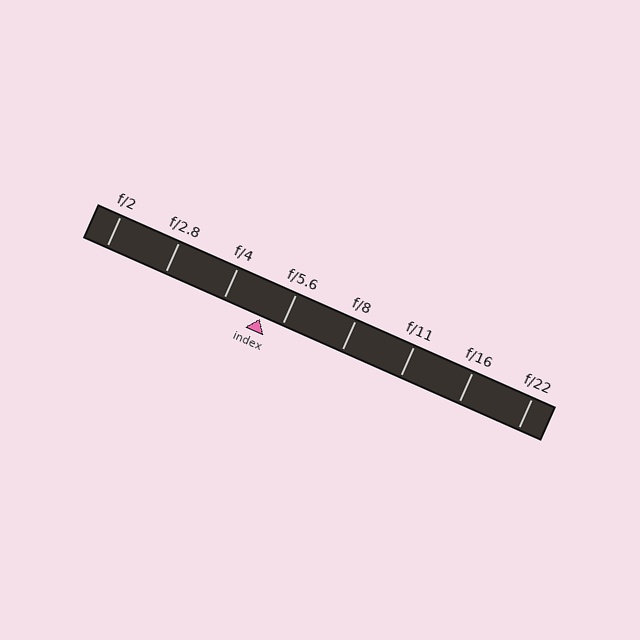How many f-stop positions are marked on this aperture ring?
There are 8 f-stop positions marked.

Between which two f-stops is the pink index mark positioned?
The index mark is between f/4 and f/5.6.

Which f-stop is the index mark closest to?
The index mark is closest to f/5.6.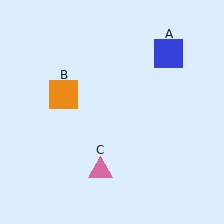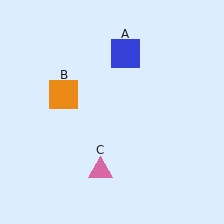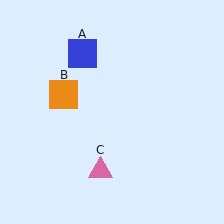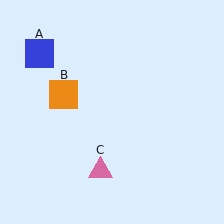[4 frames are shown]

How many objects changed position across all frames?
1 object changed position: blue square (object A).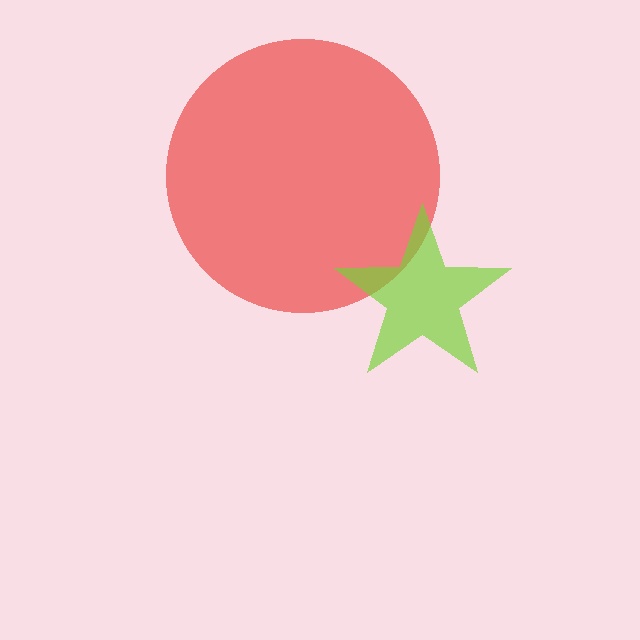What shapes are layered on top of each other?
The layered shapes are: a red circle, a lime star.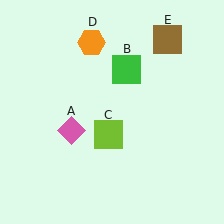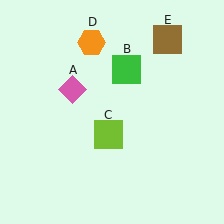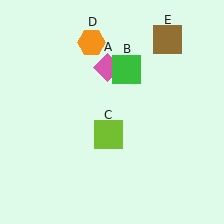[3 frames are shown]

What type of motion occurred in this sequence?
The pink diamond (object A) rotated clockwise around the center of the scene.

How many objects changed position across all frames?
1 object changed position: pink diamond (object A).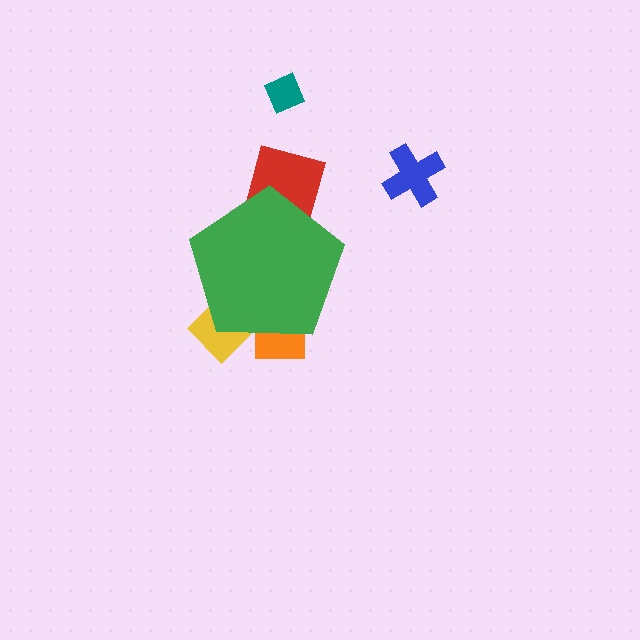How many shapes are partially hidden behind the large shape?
3 shapes are partially hidden.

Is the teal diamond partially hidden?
No, the teal diamond is fully visible.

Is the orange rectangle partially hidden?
Yes, the orange rectangle is partially hidden behind the green pentagon.